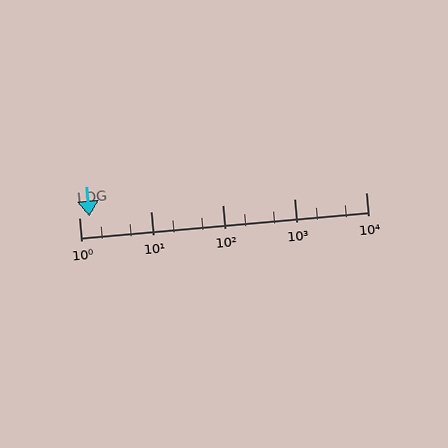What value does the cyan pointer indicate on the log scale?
The pointer indicates approximately 1.4.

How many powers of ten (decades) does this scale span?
The scale spans 4 decades, from 1 to 10000.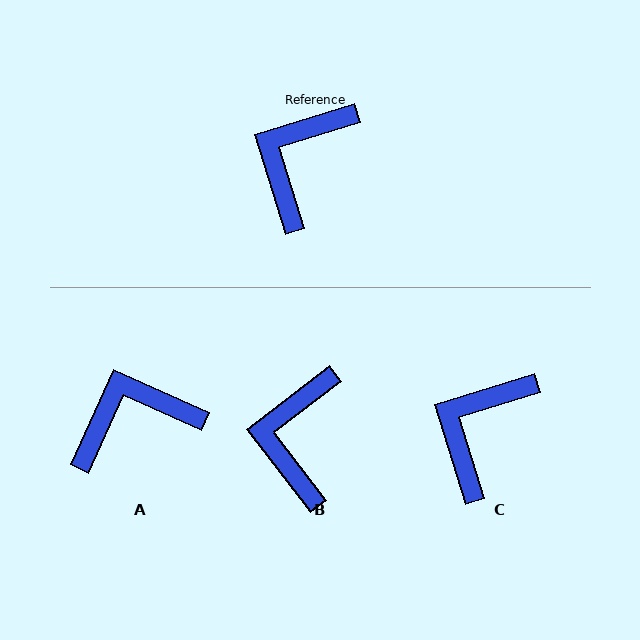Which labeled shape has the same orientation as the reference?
C.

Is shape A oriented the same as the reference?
No, it is off by about 42 degrees.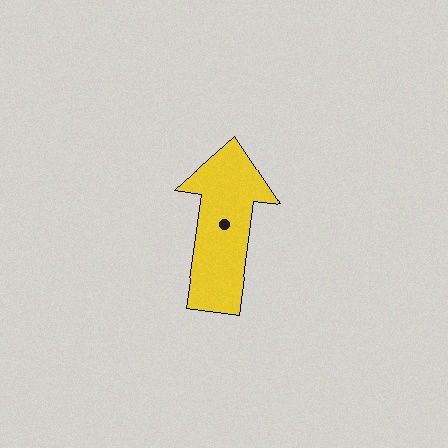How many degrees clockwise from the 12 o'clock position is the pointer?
Approximately 8 degrees.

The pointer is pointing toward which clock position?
Roughly 12 o'clock.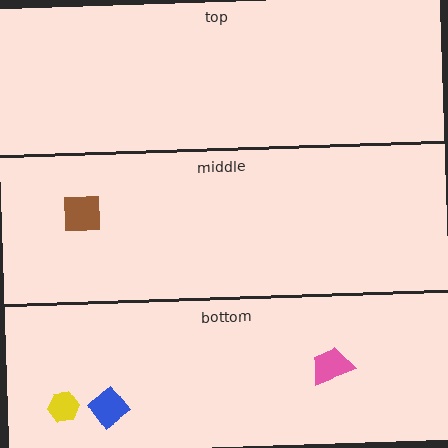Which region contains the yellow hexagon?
The bottom region.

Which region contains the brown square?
The middle region.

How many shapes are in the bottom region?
3.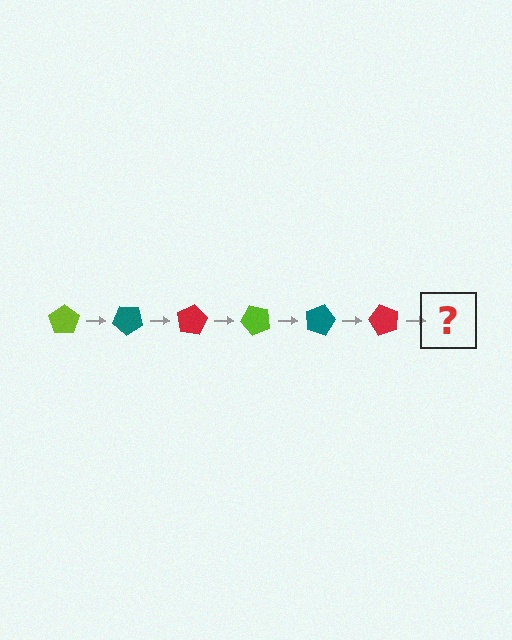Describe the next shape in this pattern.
It should be a lime pentagon, rotated 240 degrees from the start.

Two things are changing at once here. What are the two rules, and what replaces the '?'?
The two rules are that it rotates 40 degrees each step and the color cycles through lime, teal, and red. The '?' should be a lime pentagon, rotated 240 degrees from the start.